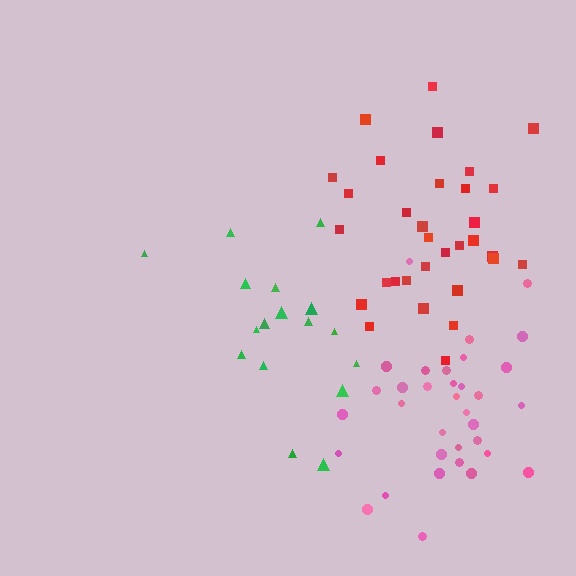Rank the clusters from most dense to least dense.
pink, red, green.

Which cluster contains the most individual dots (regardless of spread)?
Pink (34).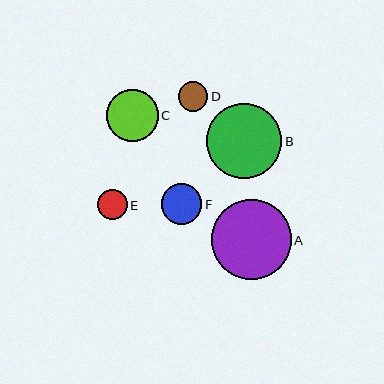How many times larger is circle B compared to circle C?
Circle B is approximately 1.4 times the size of circle C.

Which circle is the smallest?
Circle D is the smallest with a size of approximately 30 pixels.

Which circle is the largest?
Circle A is the largest with a size of approximately 80 pixels.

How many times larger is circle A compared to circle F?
Circle A is approximately 2.0 times the size of circle F.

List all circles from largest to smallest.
From largest to smallest: A, B, C, F, E, D.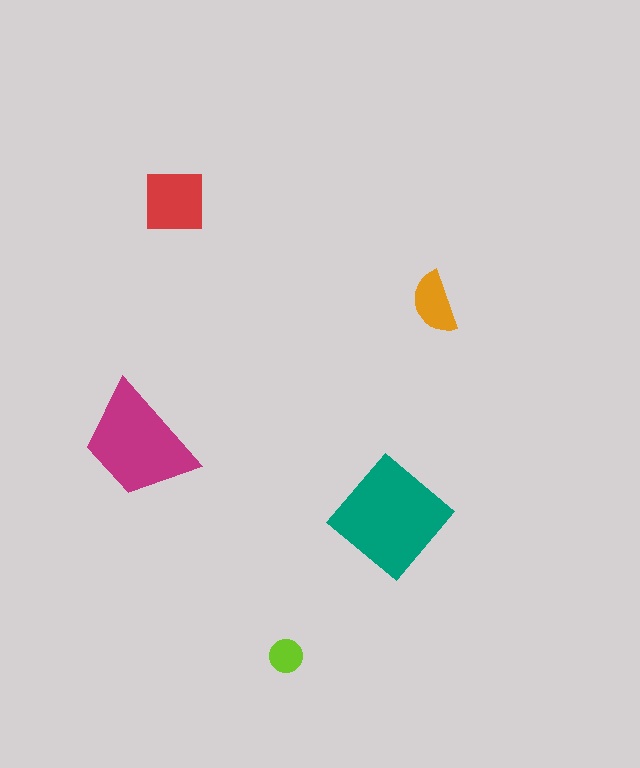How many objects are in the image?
There are 5 objects in the image.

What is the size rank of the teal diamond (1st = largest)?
1st.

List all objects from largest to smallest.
The teal diamond, the magenta trapezoid, the red square, the orange semicircle, the lime circle.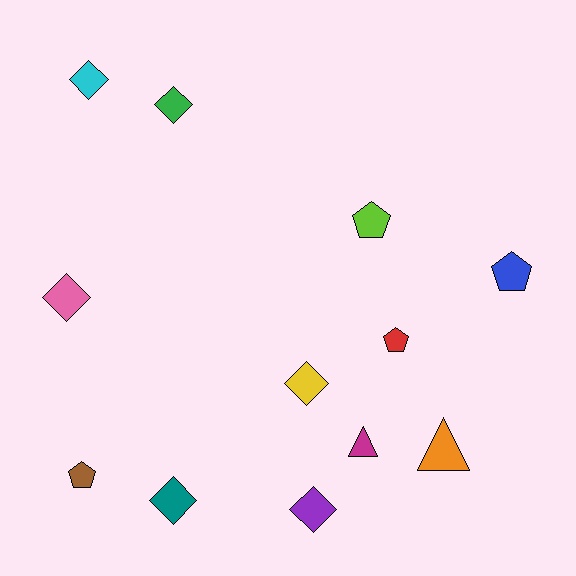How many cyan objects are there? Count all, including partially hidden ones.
There is 1 cyan object.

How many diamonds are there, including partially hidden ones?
There are 6 diamonds.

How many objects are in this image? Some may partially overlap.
There are 12 objects.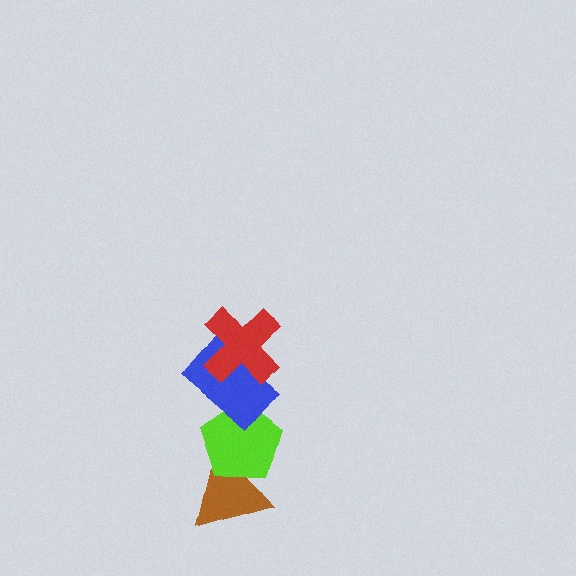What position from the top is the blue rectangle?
The blue rectangle is 2nd from the top.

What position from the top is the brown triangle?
The brown triangle is 4th from the top.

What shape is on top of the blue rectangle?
The red cross is on top of the blue rectangle.